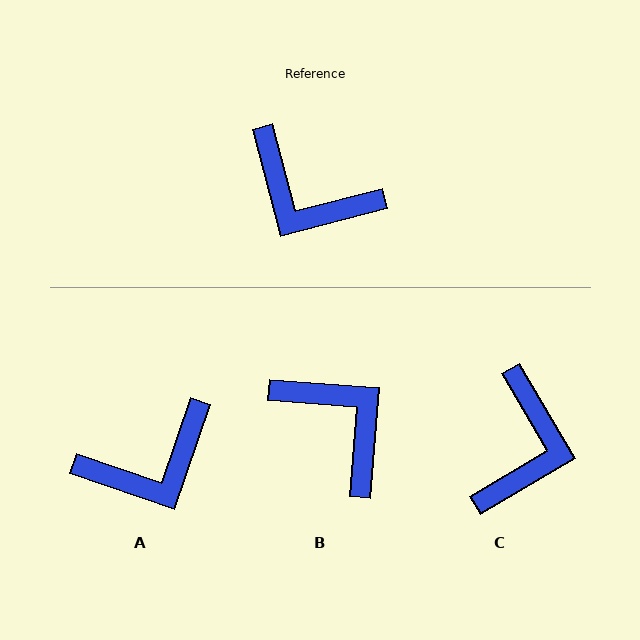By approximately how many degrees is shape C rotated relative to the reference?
Approximately 106 degrees counter-clockwise.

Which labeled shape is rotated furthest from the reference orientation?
B, about 161 degrees away.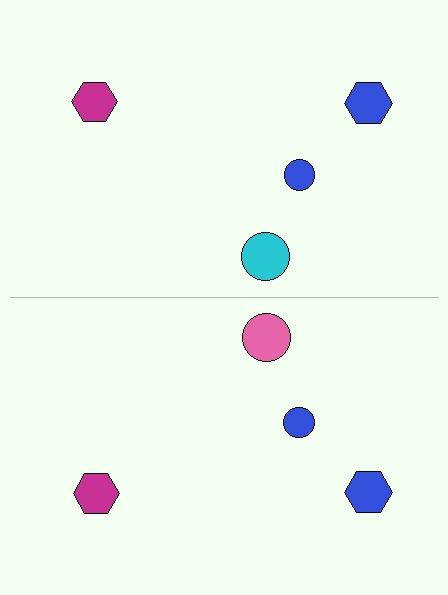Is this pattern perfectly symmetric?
No, the pattern is not perfectly symmetric. The pink circle on the bottom side breaks the symmetry — its mirror counterpart is cyan.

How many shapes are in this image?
There are 8 shapes in this image.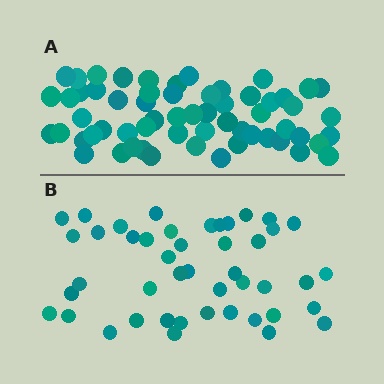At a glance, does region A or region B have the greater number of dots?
Region A (the top region) has more dots.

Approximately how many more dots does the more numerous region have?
Region A has approximately 15 more dots than region B.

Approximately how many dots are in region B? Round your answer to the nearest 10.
About 40 dots. (The exact count is 45, which rounds to 40.)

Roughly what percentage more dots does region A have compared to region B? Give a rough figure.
About 35% more.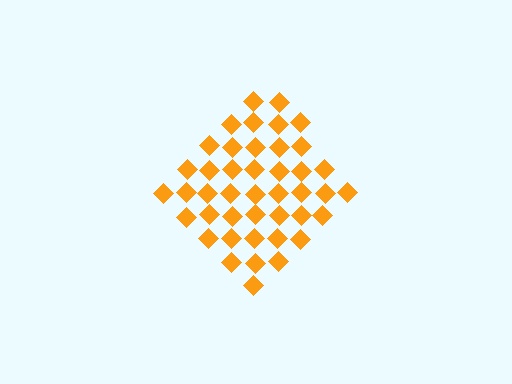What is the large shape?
The large shape is a diamond.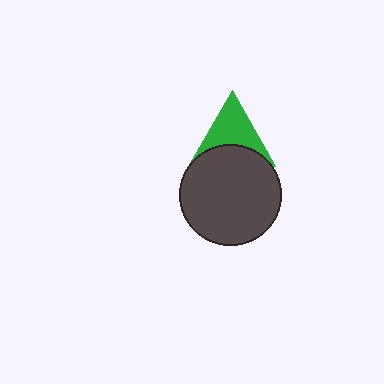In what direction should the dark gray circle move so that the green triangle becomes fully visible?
The dark gray circle should move down. That is the shortest direction to clear the overlap and leave the green triangle fully visible.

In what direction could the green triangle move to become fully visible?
The green triangle could move up. That would shift it out from behind the dark gray circle entirely.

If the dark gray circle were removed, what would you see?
You would see the complete green triangle.